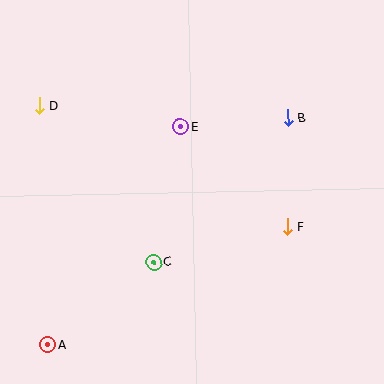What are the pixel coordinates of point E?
Point E is at (181, 127).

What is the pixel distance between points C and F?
The distance between C and F is 138 pixels.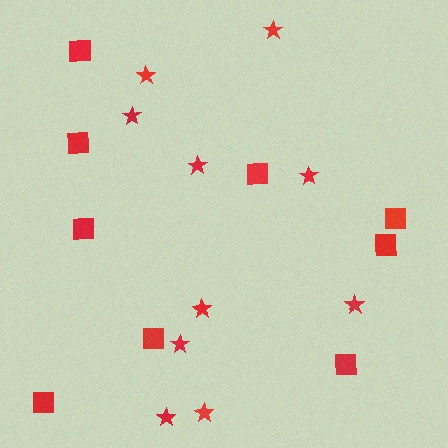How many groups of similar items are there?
There are 2 groups: one group of squares (9) and one group of stars (10).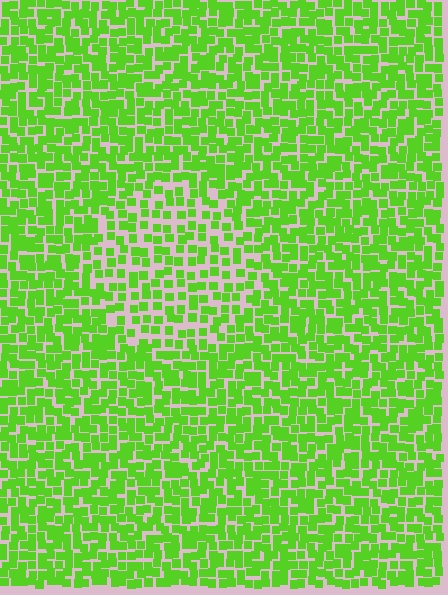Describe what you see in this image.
The image contains small lime elements arranged at two different densities. A circle-shaped region is visible where the elements are less densely packed than the surrounding area.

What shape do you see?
I see a circle.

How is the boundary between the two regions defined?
The boundary is defined by a change in element density (approximately 1.7x ratio). All elements are the same color, size, and shape.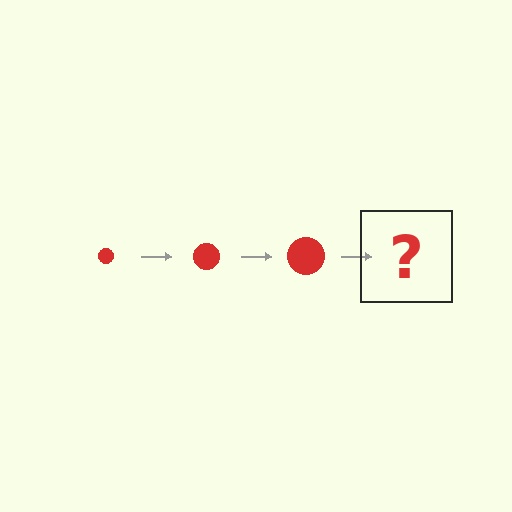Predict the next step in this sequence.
The next step is a red circle, larger than the previous one.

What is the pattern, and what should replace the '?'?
The pattern is that the circle gets progressively larger each step. The '?' should be a red circle, larger than the previous one.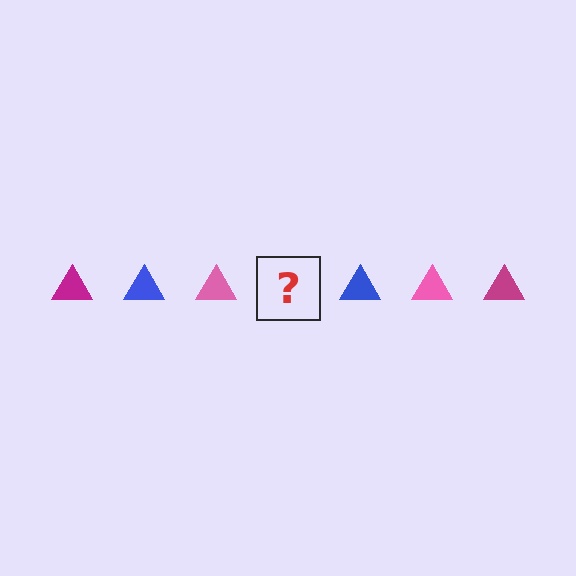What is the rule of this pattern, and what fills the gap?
The rule is that the pattern cycles through magenta, blue, pink triangles. The gap should be filled with a magenta triangle.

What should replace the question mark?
The question mark should be replaced with a magenta triangle.